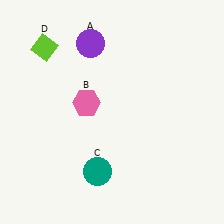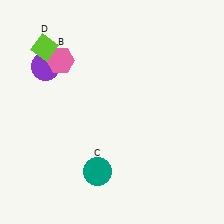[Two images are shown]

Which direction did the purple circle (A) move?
The purple circle (A) moved left.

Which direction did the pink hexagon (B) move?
The pink hexagon (B) moved up.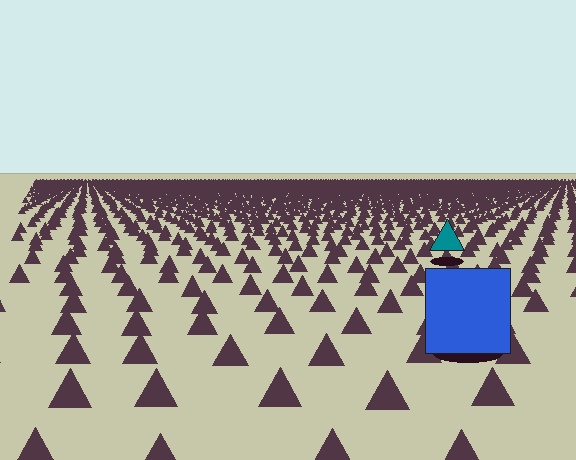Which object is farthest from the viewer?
The teal triangle is farthest from the viewer. It appears smaller and the ground texture around it is denser.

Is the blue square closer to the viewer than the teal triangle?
Yes. The blue square is closer — you can tell from the texture gradient: the ground texture is coarser near it.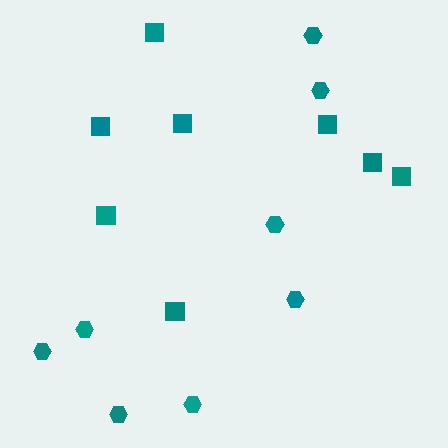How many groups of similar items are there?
There are 2 groups: one group of squares (8) and one group of hexagons (8).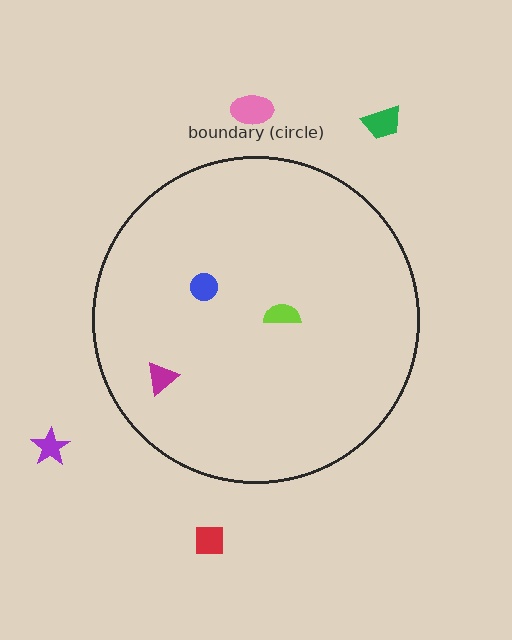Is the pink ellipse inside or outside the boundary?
Outside.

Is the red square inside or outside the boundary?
Outside.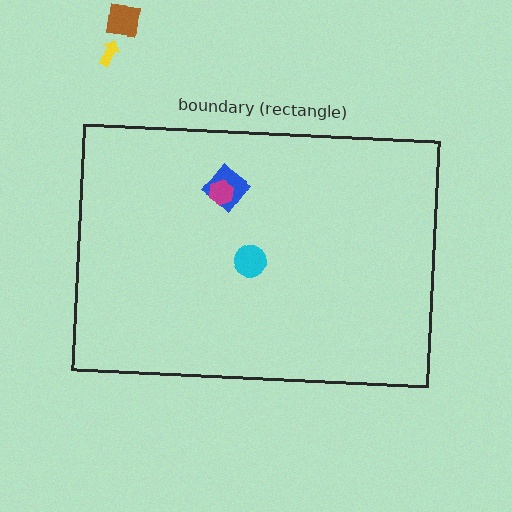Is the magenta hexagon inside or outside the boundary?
Inside.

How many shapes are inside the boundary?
3 inside, 2 outside.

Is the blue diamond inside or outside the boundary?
Inside.